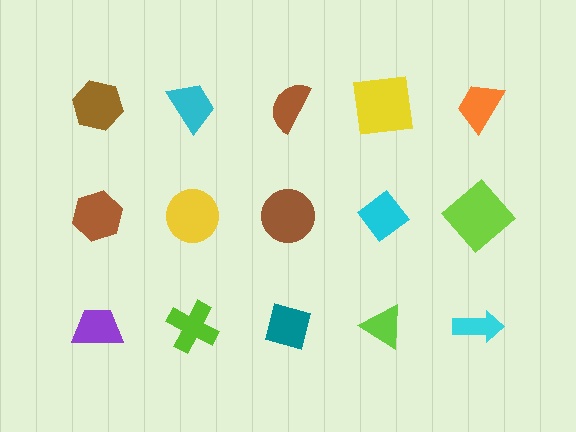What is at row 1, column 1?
A brown hexagon.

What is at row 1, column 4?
A yellow square.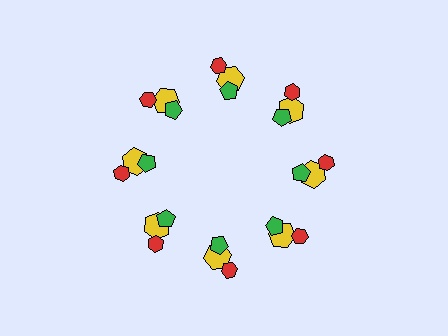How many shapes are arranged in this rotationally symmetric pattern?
There are 24 shapes, arranged in 8 groups of 3.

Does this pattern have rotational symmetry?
Yes, this pattern has 8-fold rotational symmetry. It looks the same after rotating 45 degrees around the center.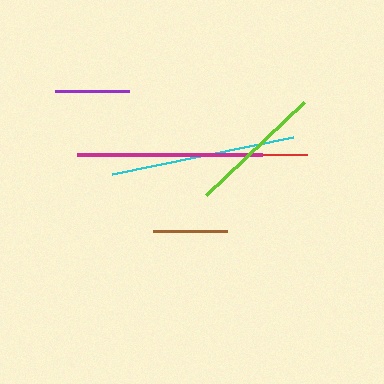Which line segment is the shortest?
The brown line is the shortest at approximately 74 pixels.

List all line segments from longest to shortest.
From longest to shortest: cyan, magenta, lime, red, purple, brown.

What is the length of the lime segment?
The lime segment is approximately 135 pixels long.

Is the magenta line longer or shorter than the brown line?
The magenta line is longer than the brown line.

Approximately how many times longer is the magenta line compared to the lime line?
The magenta line is approximately 1.4 times the length of the lime line.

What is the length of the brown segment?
The brown segment is approximately 74 pixels long.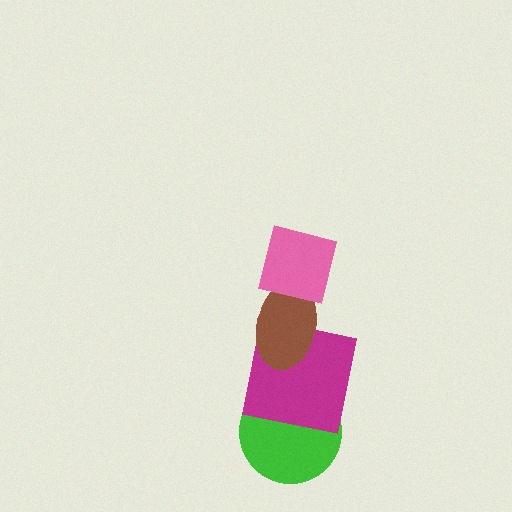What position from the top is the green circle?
The green circle is 4th from the top.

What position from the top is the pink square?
The pink square is 1st from the top.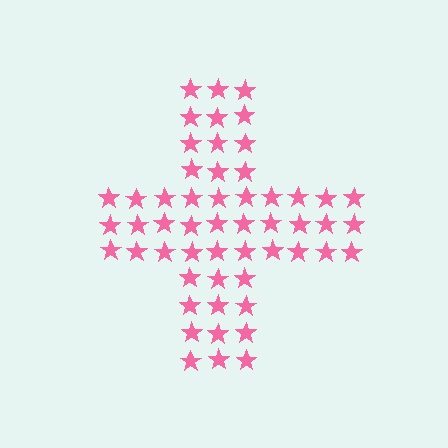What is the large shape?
The large shape is a cross.